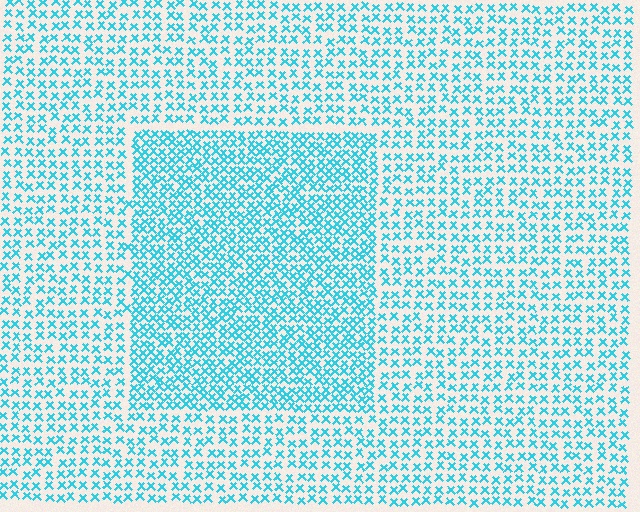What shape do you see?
I see a rectangle.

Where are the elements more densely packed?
The elements are more densely packed inside the rectangle boundary.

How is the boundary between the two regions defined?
The boundary is defined by a change in element density (approximately 1.7x ratio). All elements are the same color, size, and shape.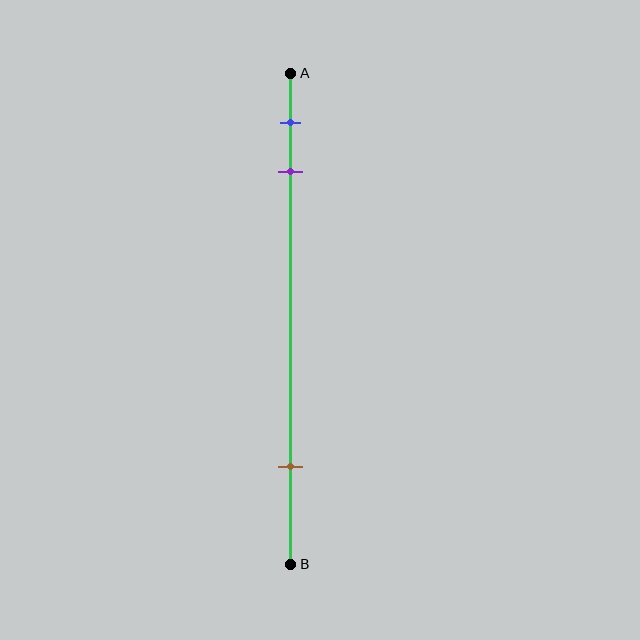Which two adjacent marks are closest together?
The blue and purple marks are the closest adjacent pair.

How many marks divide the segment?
There are 3 marks dividing the segment.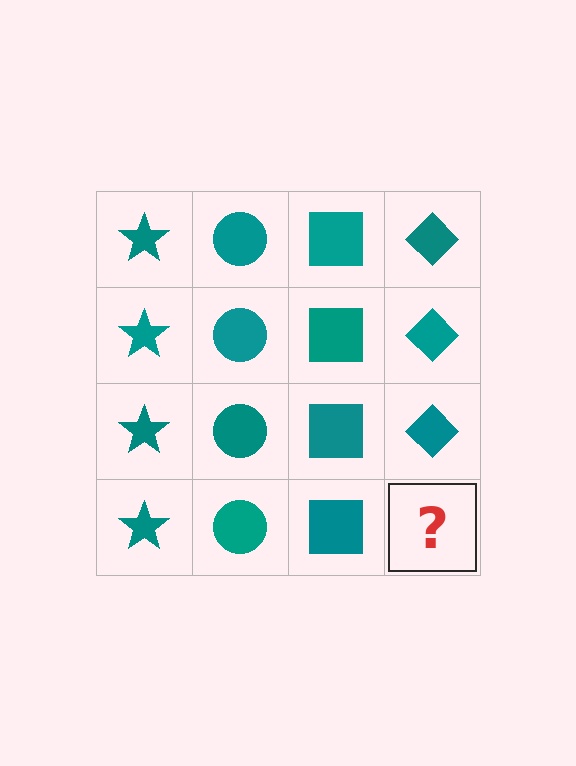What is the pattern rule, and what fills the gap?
The rule is that each column has a consistent shape. The gap should be filled with a teal diamond.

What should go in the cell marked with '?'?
The missing cell should contain a teal diamond.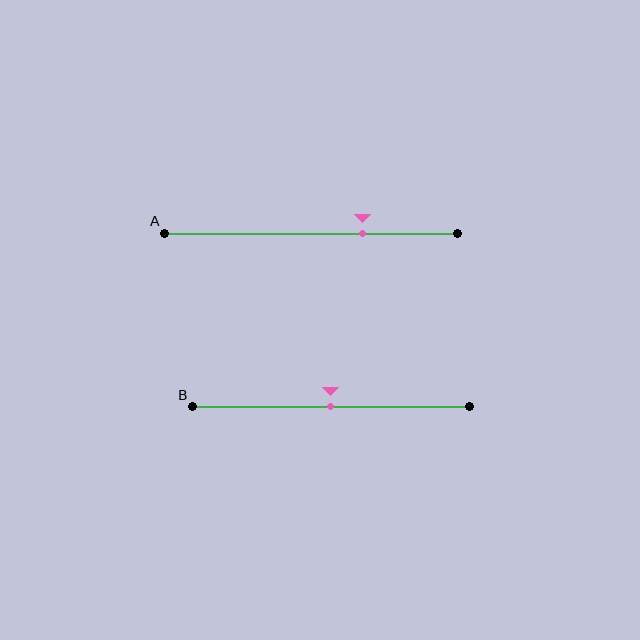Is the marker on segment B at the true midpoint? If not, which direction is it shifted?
Yes, the marker on segment B is at the true midpoint.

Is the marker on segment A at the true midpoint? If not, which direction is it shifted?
No, the marker on segment A is shifted to the right by about 17% of the segment length.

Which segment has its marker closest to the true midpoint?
Segment B has its marker closest to the true midpoint.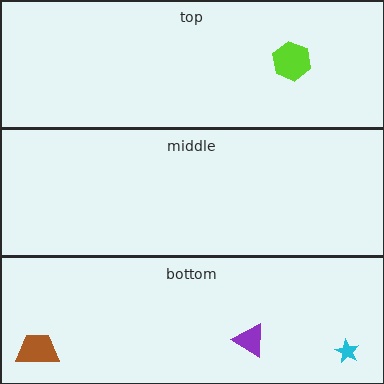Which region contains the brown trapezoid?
The bottom region.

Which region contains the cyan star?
The bottom region.